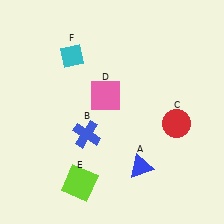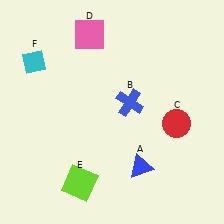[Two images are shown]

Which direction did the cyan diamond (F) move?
The cyan diamond (F) moved left.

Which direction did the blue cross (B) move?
The blue cross (B) moved right.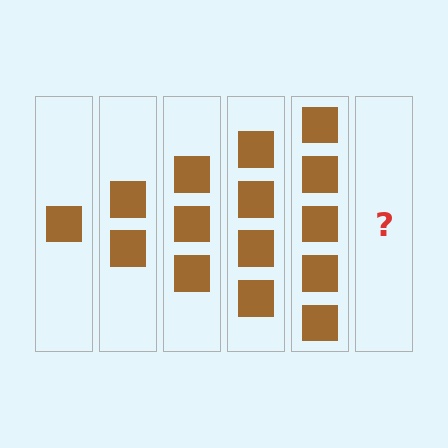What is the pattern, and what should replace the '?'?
The pattern is that each step adds one more square. The '?' should be 6 squares.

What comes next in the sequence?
The next element should be 6 squares.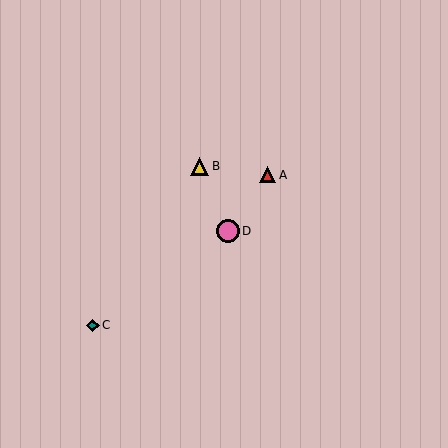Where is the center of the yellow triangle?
The center of the yellow triangle is at (200, 166).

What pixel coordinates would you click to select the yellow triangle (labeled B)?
Click at (200, 166) to select the yellow triangle B.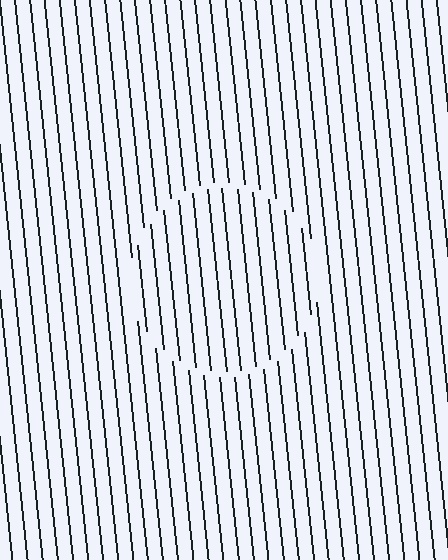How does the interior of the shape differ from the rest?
The interior of the shape contains the same grating, shifted by half a period — the contour is defined by the phase discontinuity where line-ends from the inner and outer gratings abut.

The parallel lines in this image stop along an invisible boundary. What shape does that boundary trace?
An illusory circle. The interior of the shape contains the same grating, shifted by half a period — the contour is defined by the phase discontinuity where line-ends from the inner and outer gratings abut.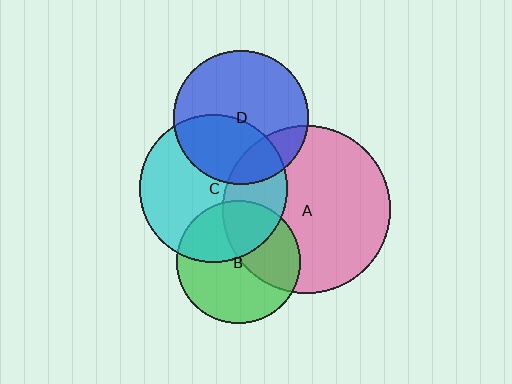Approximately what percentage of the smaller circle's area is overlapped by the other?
Approximately 40%.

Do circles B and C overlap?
Yes.